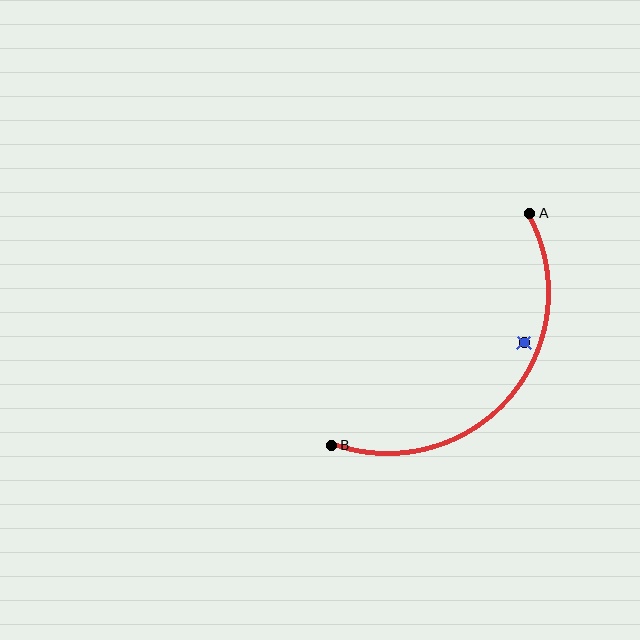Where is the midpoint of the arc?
The arc midpoint is the point on the curve farthest from the straight line joining A and B. It sits below and to the right of that line.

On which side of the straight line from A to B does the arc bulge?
The arc bulges below and to the right of the straight line connecting A and B.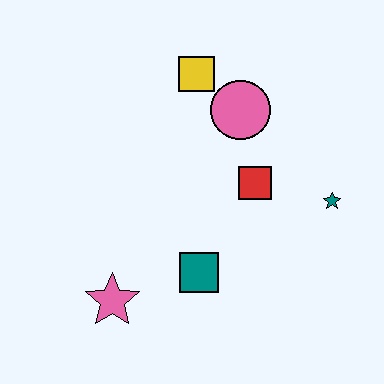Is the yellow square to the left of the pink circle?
Yes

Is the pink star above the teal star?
No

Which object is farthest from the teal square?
The yellow square is farthest from the teal square.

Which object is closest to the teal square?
The pink star is closest to the teal square.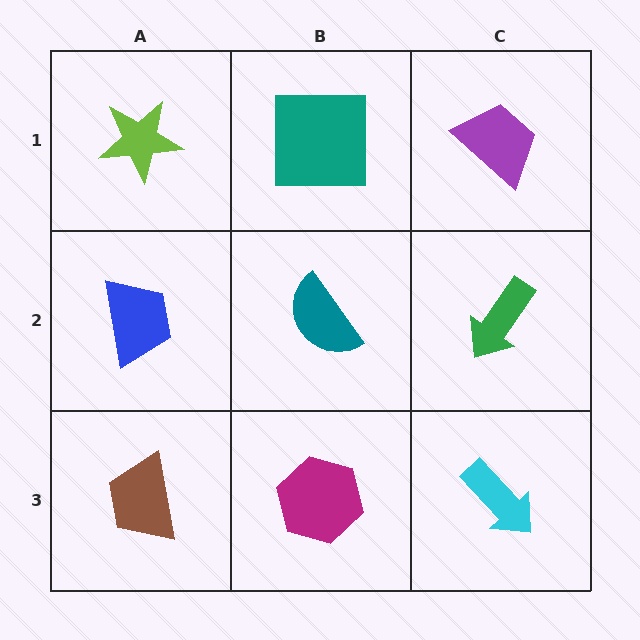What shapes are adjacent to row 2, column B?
A teal square (row 1, column B), a magenta hexagon (row 3, column B), a blue trapezoid (row 2, column A), a green arrow (row 2, column C).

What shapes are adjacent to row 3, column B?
A teal semicircle (row 2, column B), a brown trapezoid (row 3, column A), a cyan arrow (row 3, column C).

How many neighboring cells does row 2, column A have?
3.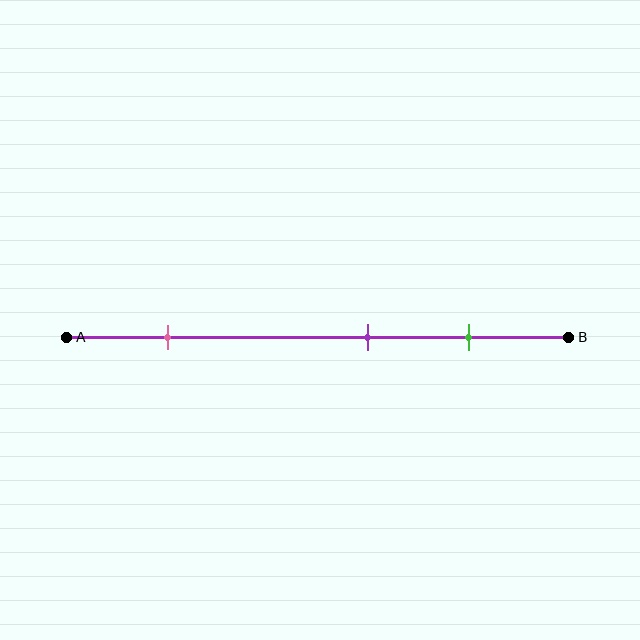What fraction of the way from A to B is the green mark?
The green mark is approximately 80% (0.8) of the way from A to B.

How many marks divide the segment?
There are 3 marks dividing the segment.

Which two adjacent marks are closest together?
The purple and green marks are the closest adjacent pair.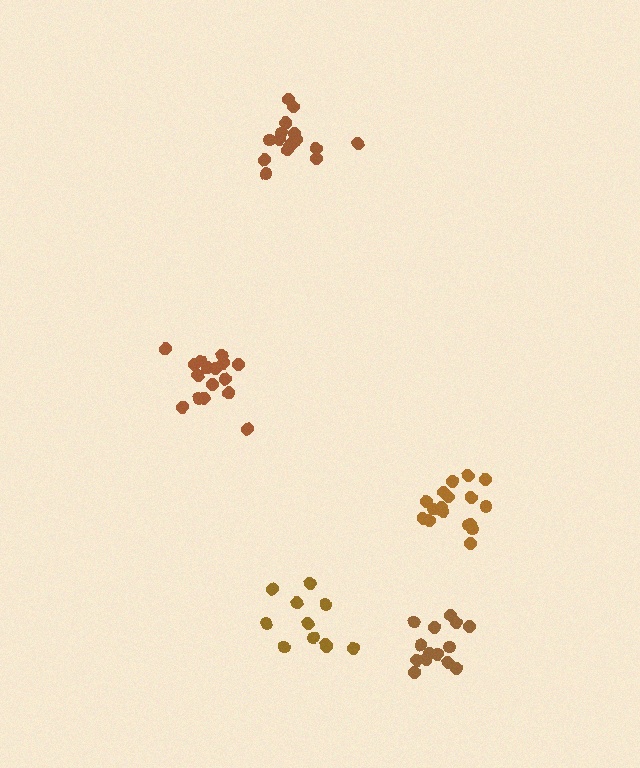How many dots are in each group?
Group 1: 16 dots, Group 2: 17 dots, Group 3: 11 dots, Group 4: 14 dots, Group 5: 15 dots (73 total).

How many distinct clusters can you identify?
There are 5 distinct clusters.